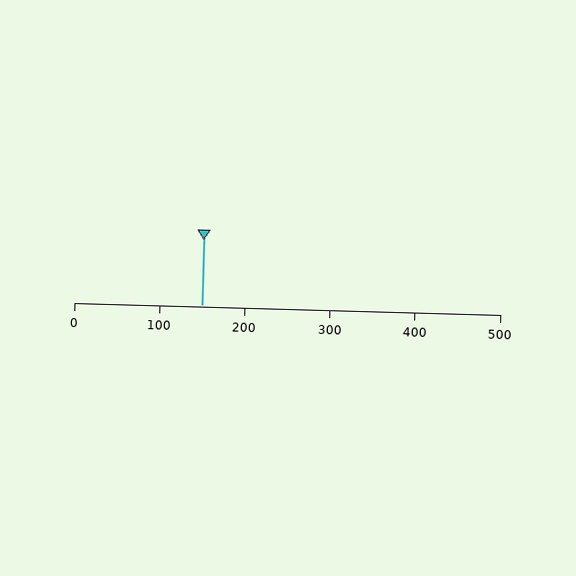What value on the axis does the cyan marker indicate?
The marker indicates approximately 150.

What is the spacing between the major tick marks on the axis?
The major ticks are spaced 100 apart.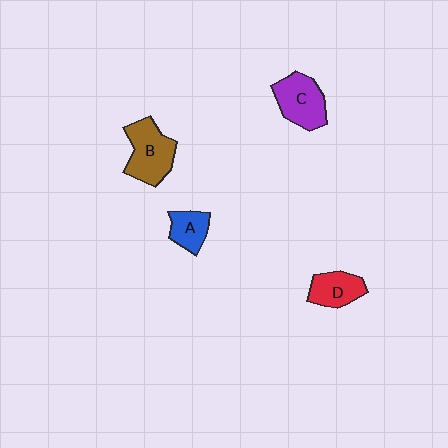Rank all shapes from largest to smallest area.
From largest to smallest: B (brown), C (purple), D (red), A (blue).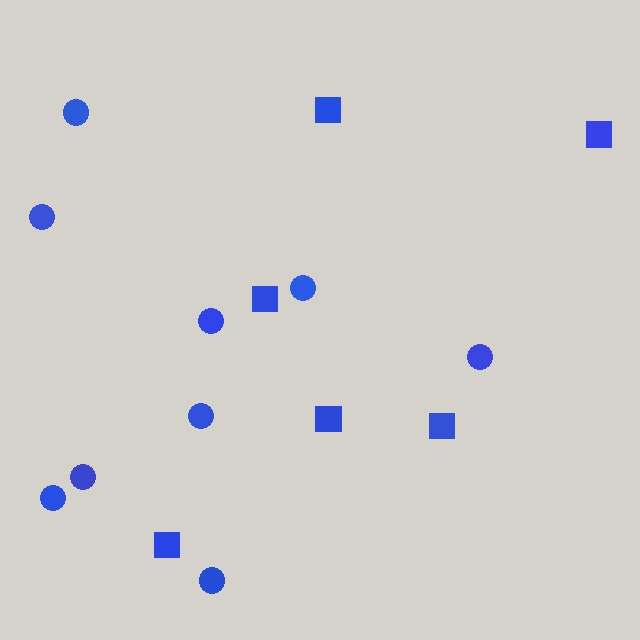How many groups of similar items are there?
There are 2 groups: one group of squares (6) and one group of circles (9).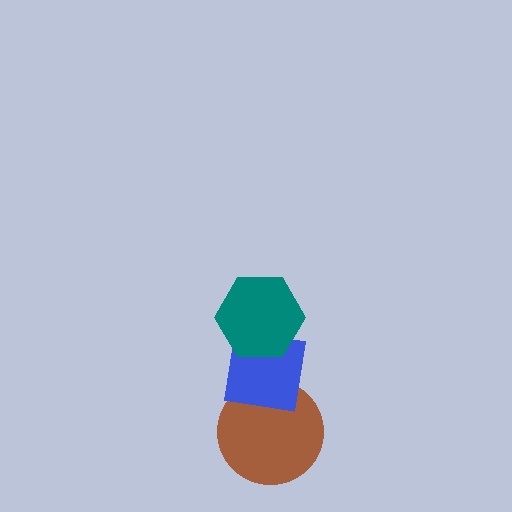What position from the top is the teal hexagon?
The teal hexagon is 1st from the top.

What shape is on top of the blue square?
The teal hexagon is on top of the blue square.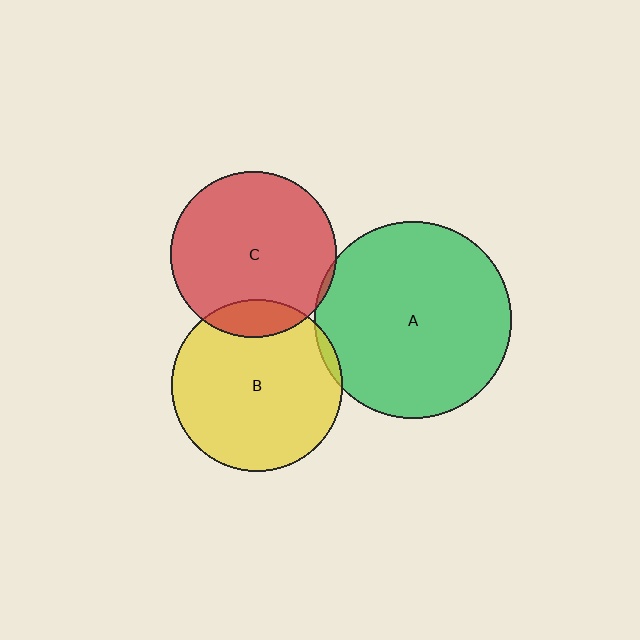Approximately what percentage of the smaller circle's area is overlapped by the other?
Approximately 15%.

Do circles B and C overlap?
Yes.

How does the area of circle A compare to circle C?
Approximately 1.4 times.